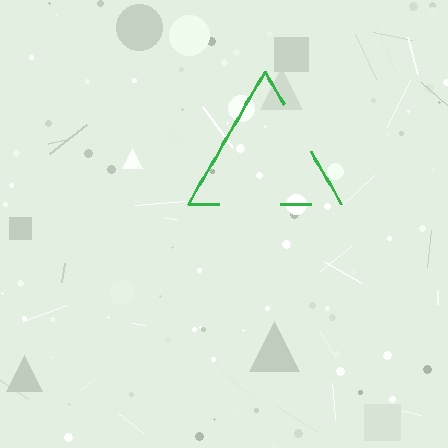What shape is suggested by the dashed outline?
The dashed outline suggests a triangle.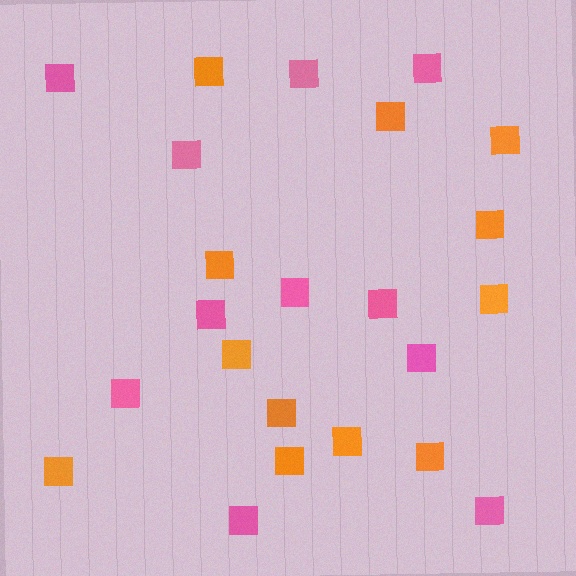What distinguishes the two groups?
There are 2 groups: one group of pink squares (11) and one group of orange squares (12).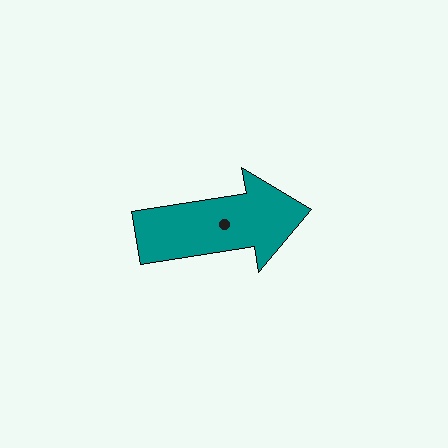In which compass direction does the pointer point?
East.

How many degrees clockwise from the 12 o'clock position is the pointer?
Approximately 81 degrees.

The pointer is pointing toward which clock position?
Roughly 3 o'clock.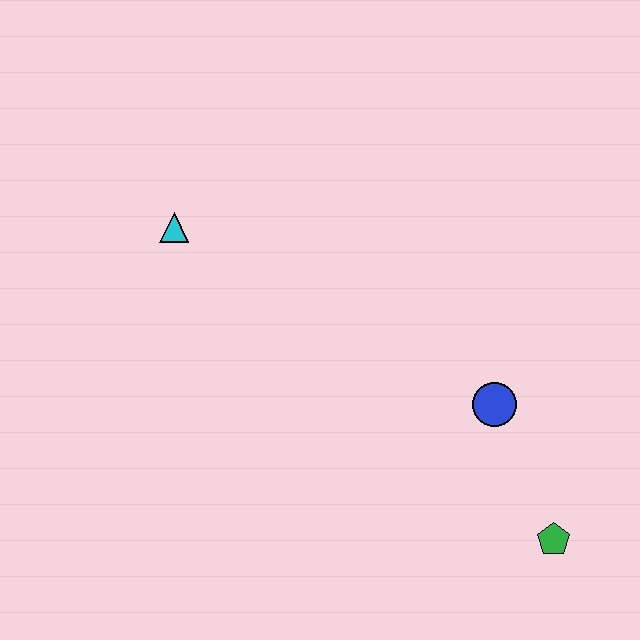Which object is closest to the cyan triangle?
The blue circle is closest to the cyan triangle.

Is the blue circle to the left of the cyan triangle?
No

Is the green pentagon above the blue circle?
No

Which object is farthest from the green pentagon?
The cyan triangle is farthest from the green pentagon.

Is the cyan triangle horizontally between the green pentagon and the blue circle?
No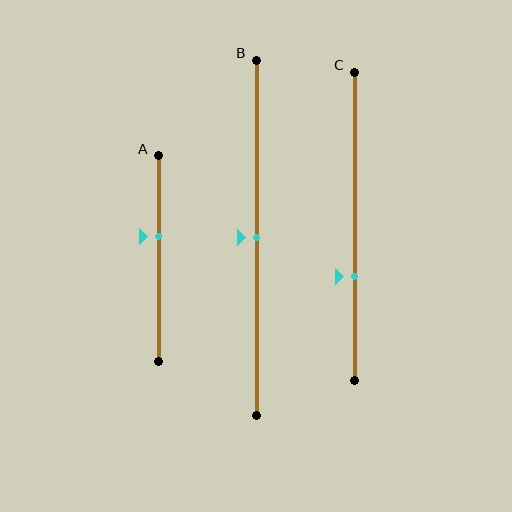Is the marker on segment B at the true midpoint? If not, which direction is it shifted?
Yes, the marker on segment B is at the true midpoint.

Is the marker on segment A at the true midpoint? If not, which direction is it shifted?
No, the marker on segment A is shifted upward by about 10% of the segment length.